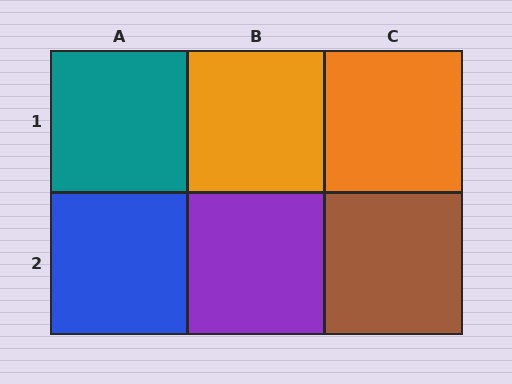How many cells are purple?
1 cell is purple.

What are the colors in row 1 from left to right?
Teal, orange, orange.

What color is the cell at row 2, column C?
Brown.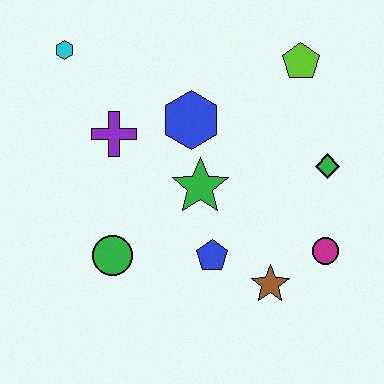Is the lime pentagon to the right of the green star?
Yes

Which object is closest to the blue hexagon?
The green star is closest to the blue hexagon.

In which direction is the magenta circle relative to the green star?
The magenta circle is to the right of the green star.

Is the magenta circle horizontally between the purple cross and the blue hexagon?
No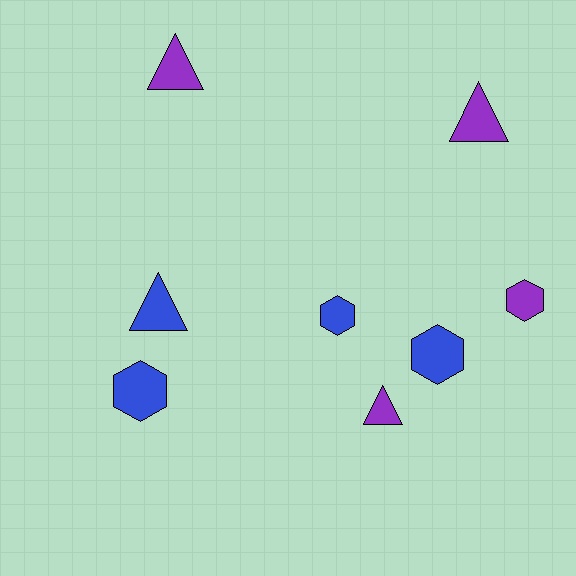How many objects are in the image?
There are 8 objects.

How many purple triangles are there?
There are 3 purple triangles.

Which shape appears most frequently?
Hexagon, with 4 objects.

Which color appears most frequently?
Purple, with 4 objects.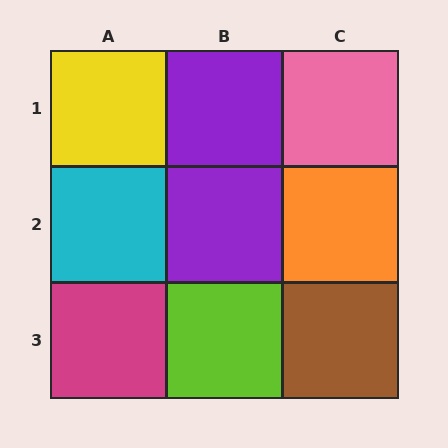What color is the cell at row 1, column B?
Purple.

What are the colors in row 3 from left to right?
Magenta, lime, brown.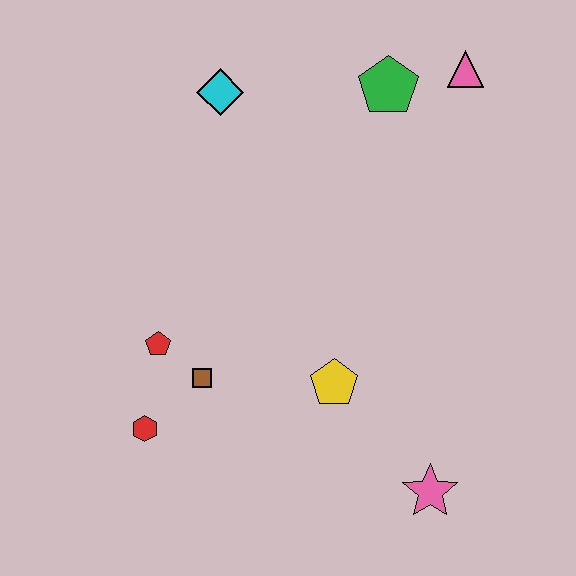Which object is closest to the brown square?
The red pentagon is closest to the brown square.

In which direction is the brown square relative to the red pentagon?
The brown square is to the right of the red pentagon.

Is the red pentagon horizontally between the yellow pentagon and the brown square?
No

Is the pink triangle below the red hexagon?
No